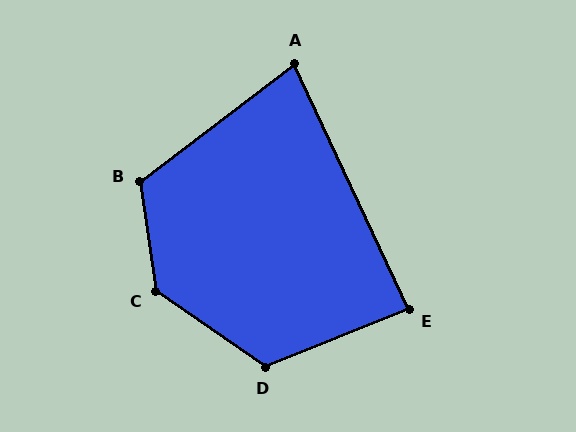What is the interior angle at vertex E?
Approximately 87 degrees (approximately right).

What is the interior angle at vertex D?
Approximately 124 degrees (obtuse).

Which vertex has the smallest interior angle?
A, at approximately 78 degrees.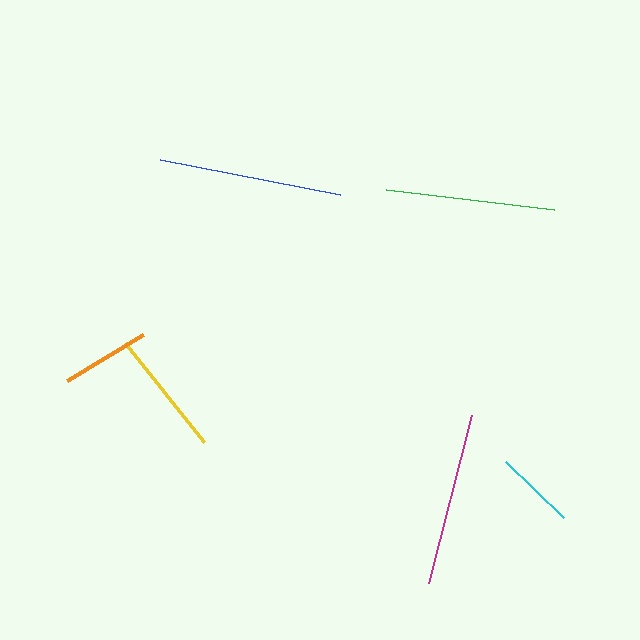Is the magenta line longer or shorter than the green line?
The magenta line is longer than the green line.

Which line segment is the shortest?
The cyan line is the shortest at approximately 80 pixels.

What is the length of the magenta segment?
The magenta segment is approximately 174 pixels long.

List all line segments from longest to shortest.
From longest to shortest: blue, magenta, green, yellow, orange, cyan.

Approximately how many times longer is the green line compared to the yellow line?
The green line is approximately 1.3 times the length of the yellow line.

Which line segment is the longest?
The blue line is the longest at approximately 183 pixels.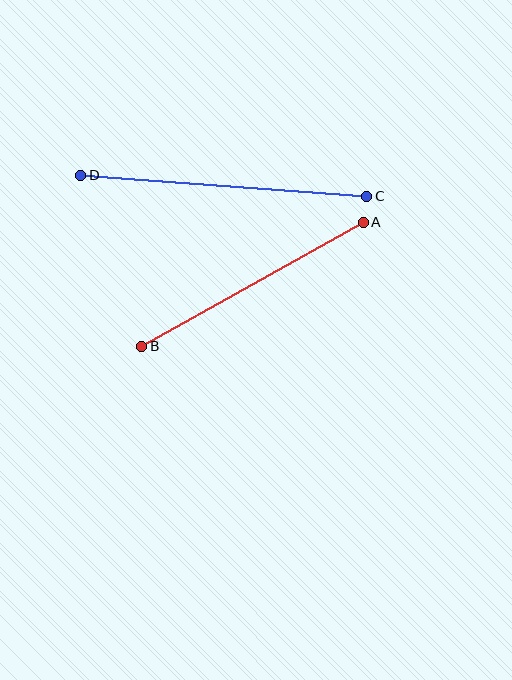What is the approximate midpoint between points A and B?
The midpoint is at approximately (253, 284) pixels.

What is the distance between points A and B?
The distance is approximately 254 pixels.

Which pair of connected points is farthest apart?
Points C and D are farthest apart.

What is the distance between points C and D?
The distance is approximately 287 pixels.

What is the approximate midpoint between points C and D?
The midpoint is at approximately (224, 186) pixels.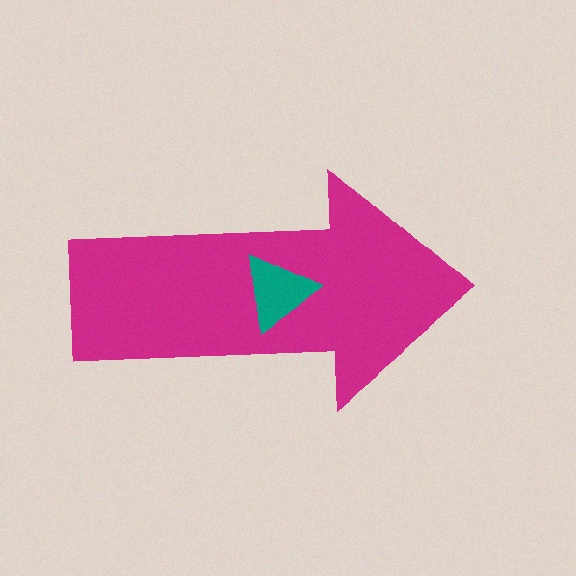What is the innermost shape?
The teal triangle.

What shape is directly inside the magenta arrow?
The teal triangle.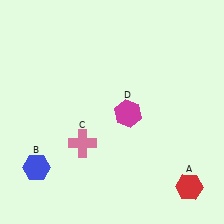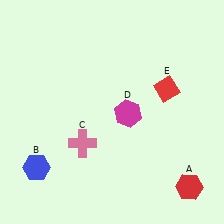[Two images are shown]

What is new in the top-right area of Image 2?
A red diamond (E) was added in the top-right area of Image 2.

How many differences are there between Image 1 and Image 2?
There is 1 difference between the two images.